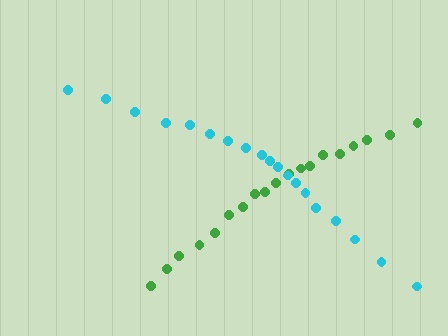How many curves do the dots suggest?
There are 2 distinct paths.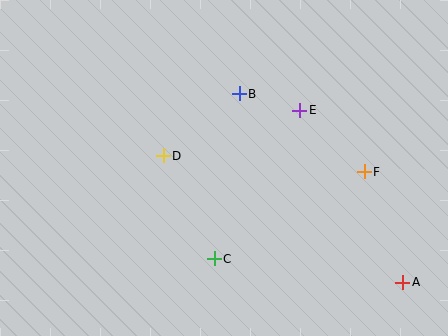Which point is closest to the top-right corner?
Point E is closest to the top-right corner.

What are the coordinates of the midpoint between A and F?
The midpoint between A and F is at (383, 227).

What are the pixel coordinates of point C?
Point C is at (214, 259).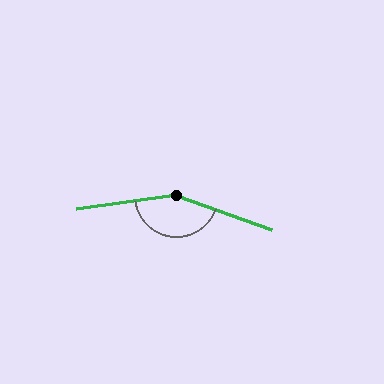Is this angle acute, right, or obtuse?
It is obtuse.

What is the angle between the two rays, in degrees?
Approximately 153 degrees.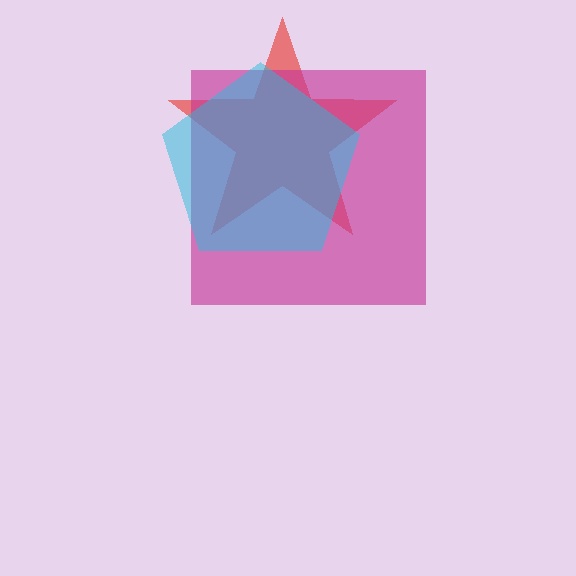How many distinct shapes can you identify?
There are 3 distinct shapes: a red star, a magenta square, a cyan pentagon.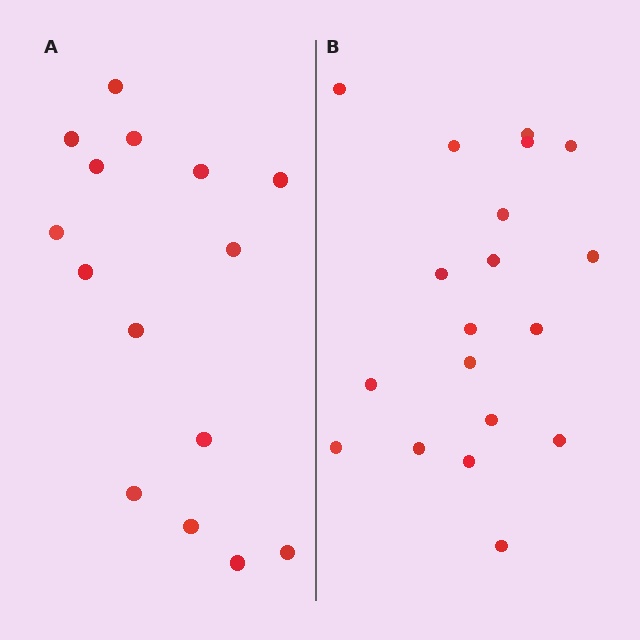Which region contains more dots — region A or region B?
Region B (the right region) has more dots.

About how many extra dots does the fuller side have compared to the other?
Region B has about 4 more dots than region A.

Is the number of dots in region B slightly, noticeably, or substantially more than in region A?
Region B has noticeably more, but not dramatically so. The ratio is roughly 1.3 to 1.